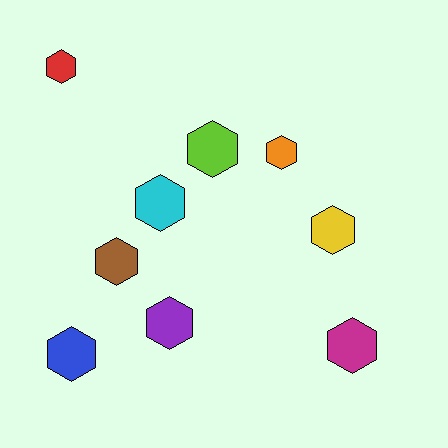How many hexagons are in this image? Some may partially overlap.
There are 9 hexagons.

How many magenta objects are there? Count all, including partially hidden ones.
There is 1 magenta object.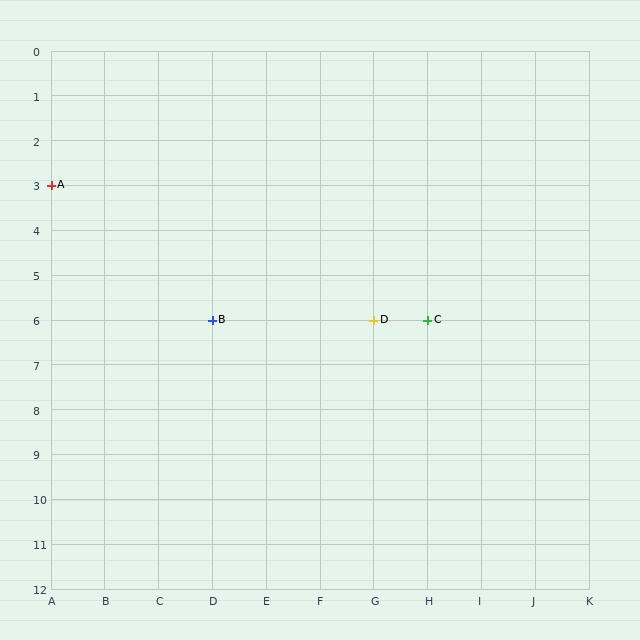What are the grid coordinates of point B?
Point B is at grid coordinates (D, 6).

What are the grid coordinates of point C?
Point C is at grid coordinates (H, 6).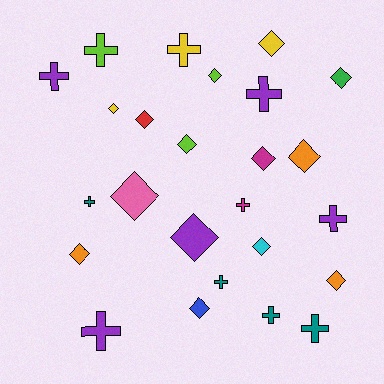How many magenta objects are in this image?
There are 2 magenta objects.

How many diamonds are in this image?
There are 14 diamonds.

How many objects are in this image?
There are 25 objects.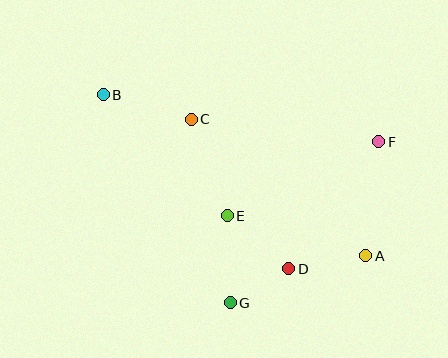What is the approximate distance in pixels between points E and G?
The distance between E and G is approximately 87 pixels.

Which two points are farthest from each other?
Points A and B are farthest from each other.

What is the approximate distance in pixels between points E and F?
The distance between E and F is approximately 168 pixels.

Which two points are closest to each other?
Points D and G are closest to each other.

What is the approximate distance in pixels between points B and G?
The distance between B and G is approximately 244 pixels.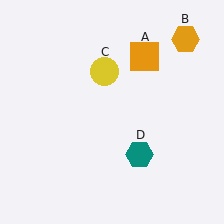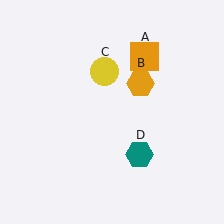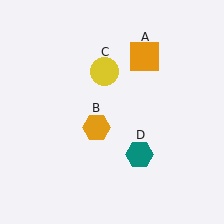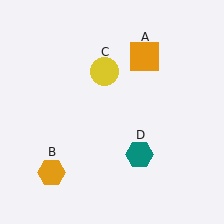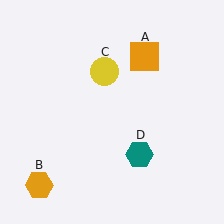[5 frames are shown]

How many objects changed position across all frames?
1 object changed position: orange hexagon (object B).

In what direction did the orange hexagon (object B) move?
The orange hexagon (object B) moved down and to the left.